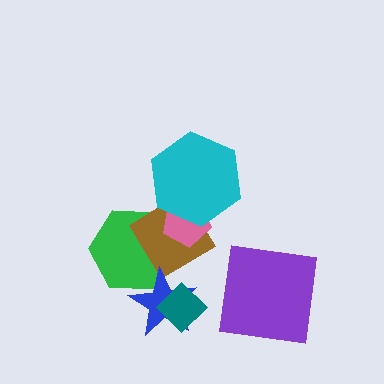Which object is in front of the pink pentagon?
The cyan hexagon is in front of the pink pentagon.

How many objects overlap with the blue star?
3 objects overlap with the blue star.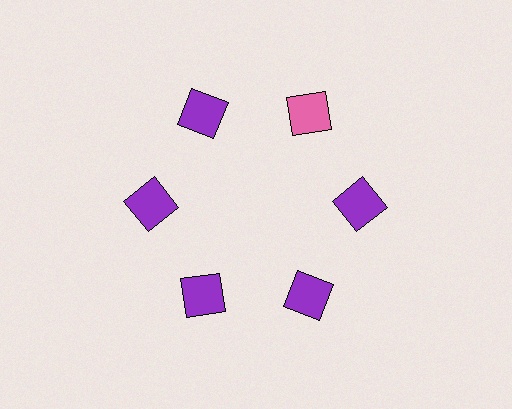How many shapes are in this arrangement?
There are 6 shapes arranged in a ring pattern.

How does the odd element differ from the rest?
It has a different color: pink instead of purple.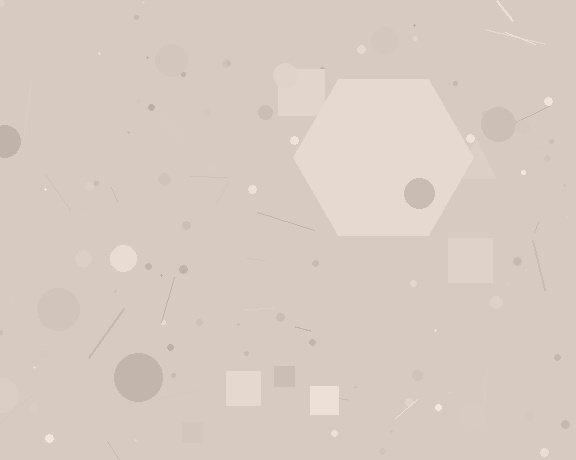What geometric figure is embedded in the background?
A hexagon is embedded in the background.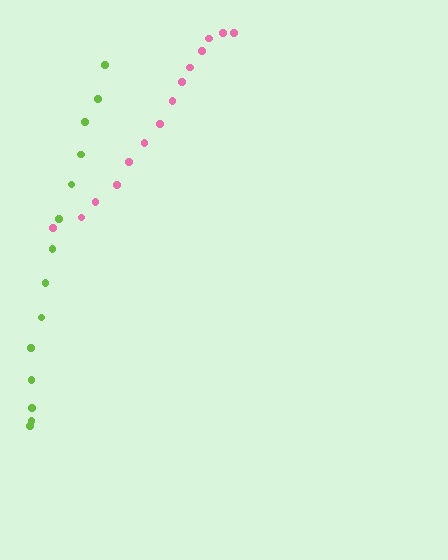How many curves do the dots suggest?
There are 2 distinct paths.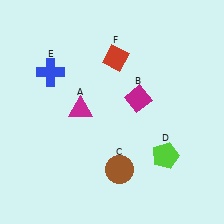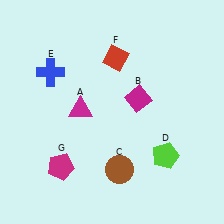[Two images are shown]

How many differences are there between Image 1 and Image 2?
There is 1 difference between the two images.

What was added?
A magenta pentagon (G) was added in Image 2.